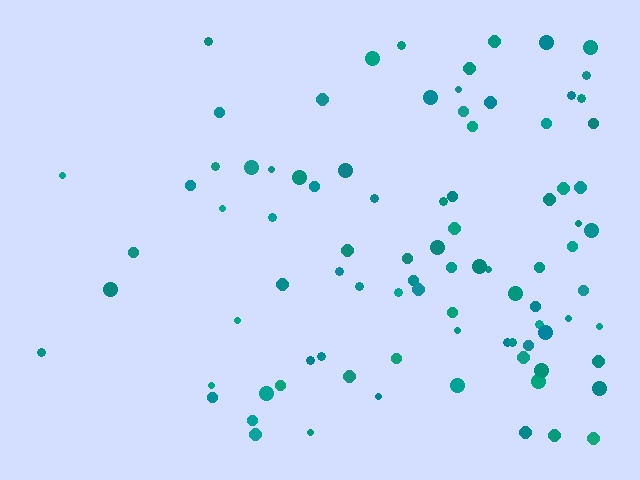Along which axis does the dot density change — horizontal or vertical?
Horizontal.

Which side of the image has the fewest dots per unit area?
The left.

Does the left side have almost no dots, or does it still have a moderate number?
Still a moderate number, just noticeably fewer than the right.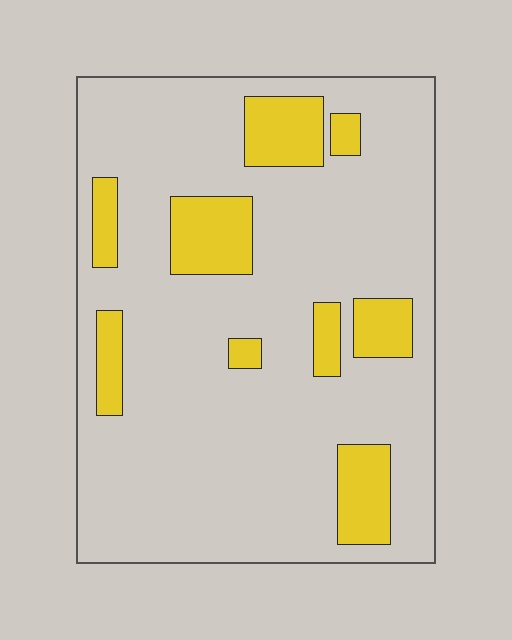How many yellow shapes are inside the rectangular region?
9.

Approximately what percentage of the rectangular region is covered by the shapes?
Approximately 20%.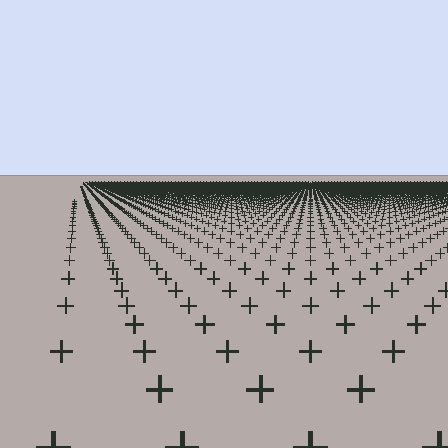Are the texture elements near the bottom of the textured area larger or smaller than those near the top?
Larger. Near the bottom, elements are closer to the viewer and appear at a bigger on-screen size.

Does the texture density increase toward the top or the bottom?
Density increases toward the top.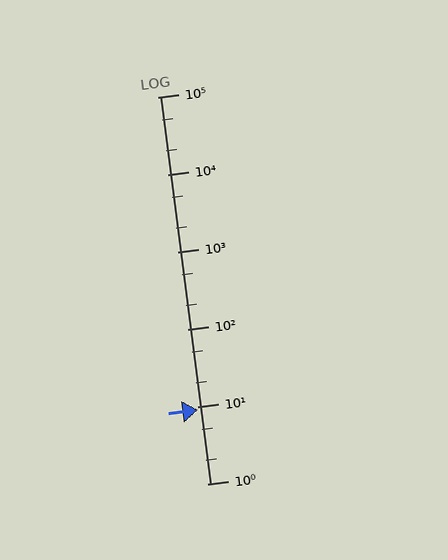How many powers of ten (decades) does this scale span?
The scale spans 5 decades, from 1 to 100000.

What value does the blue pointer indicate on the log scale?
The pointer indicates approximately 9.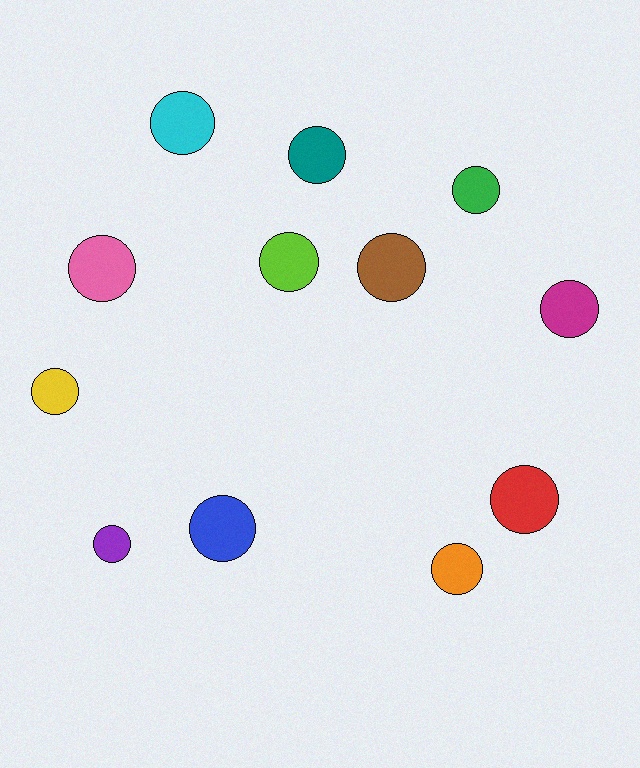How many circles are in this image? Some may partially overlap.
There are 12 circles.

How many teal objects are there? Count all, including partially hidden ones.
There is 1 teal object.